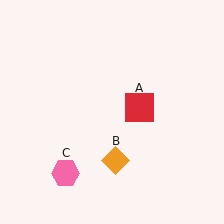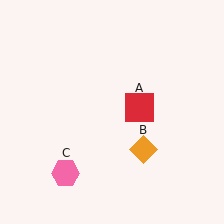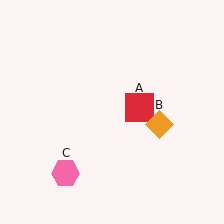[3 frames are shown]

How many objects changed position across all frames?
1 object changed position: orange diamond (object B).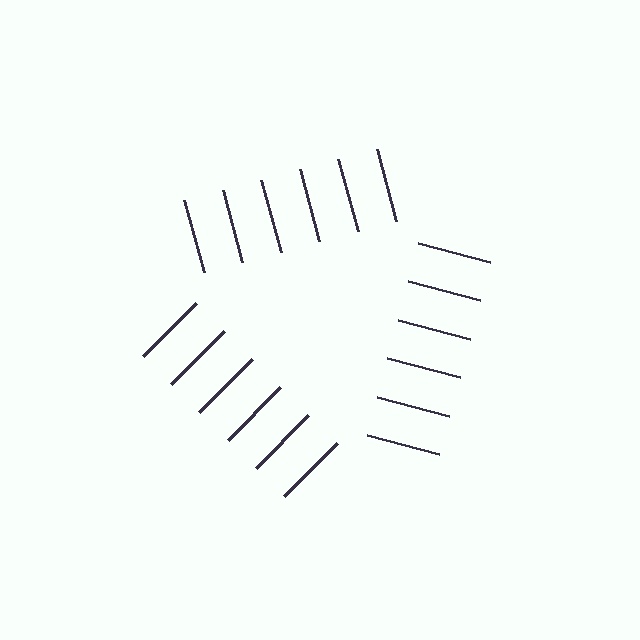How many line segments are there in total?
18 — 6 along each of the 3 edges.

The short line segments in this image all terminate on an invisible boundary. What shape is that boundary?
An illusory triangle — the line segments terminate on its edges but no continuous stroke is drawn.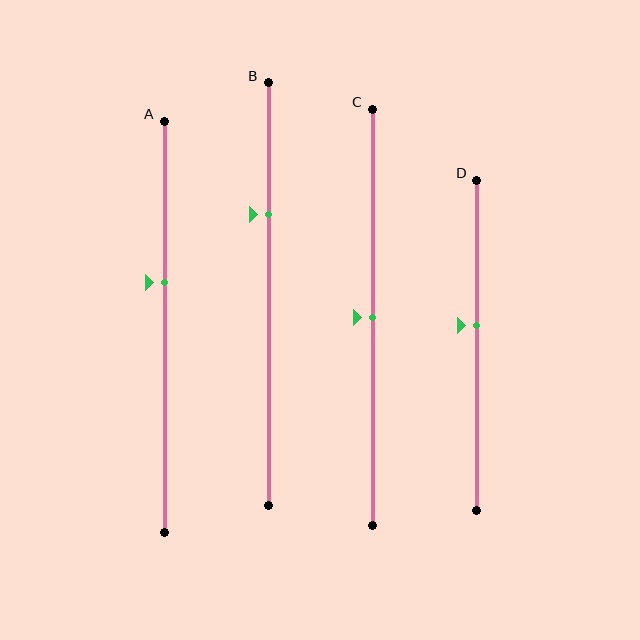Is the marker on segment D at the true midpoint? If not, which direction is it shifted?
No, the marker on segment D is shifted upward by about 6% of the segment length.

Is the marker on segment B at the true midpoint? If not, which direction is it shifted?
No, the marker on segment B is shifted upward by about 19% of the segment length.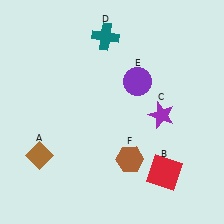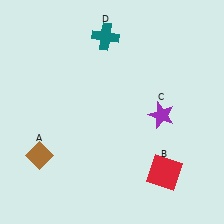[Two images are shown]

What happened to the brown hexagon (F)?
The brown hexagon (F) was removed in Image 2. It was in the bottom-right area of Image 1.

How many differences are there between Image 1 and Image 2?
There are 2 differences between the two images.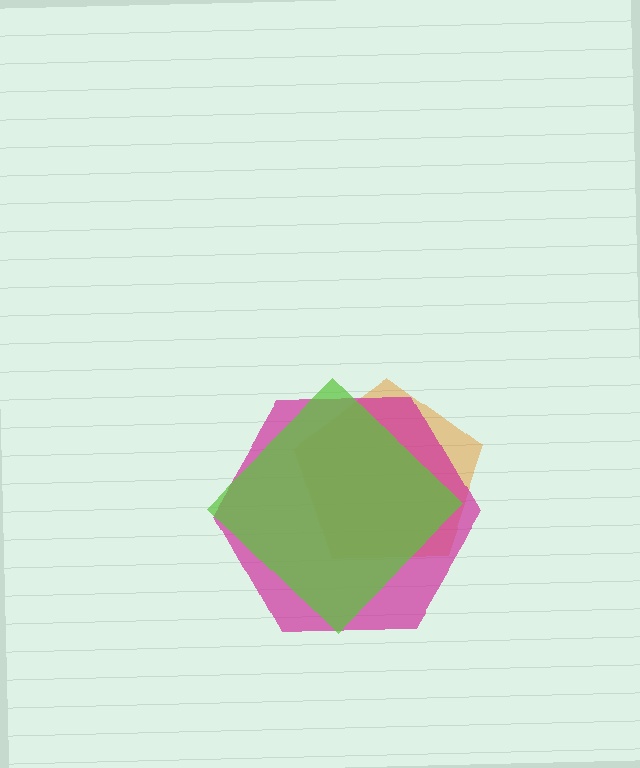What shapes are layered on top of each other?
The layered shapes are: an orange pentagon, a magenta hexagon, a lime diamond.